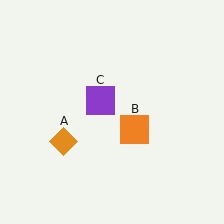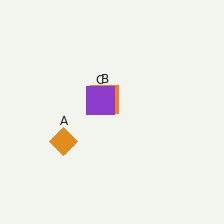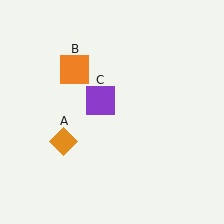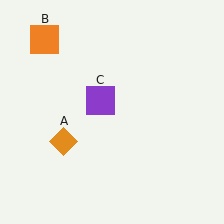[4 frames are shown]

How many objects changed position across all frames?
1 object changed position: orange square (object B).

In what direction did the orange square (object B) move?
The orange square (object B) moved up and to the left.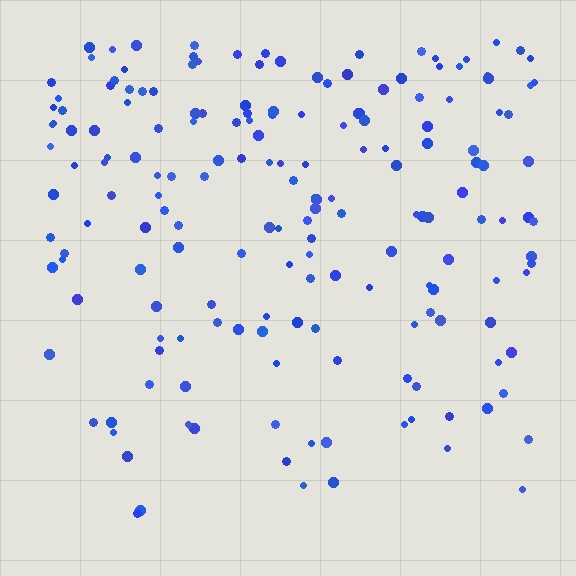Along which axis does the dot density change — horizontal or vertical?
Vertical.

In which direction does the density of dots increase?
From bottom to top, with the top side densest.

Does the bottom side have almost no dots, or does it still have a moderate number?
Still a moderate number, just noticeably fewer than the top.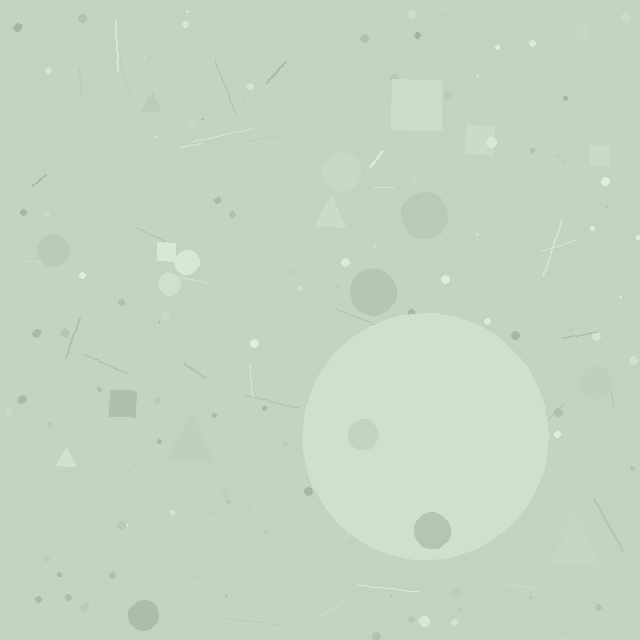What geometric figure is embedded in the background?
A circle is embedded in the background.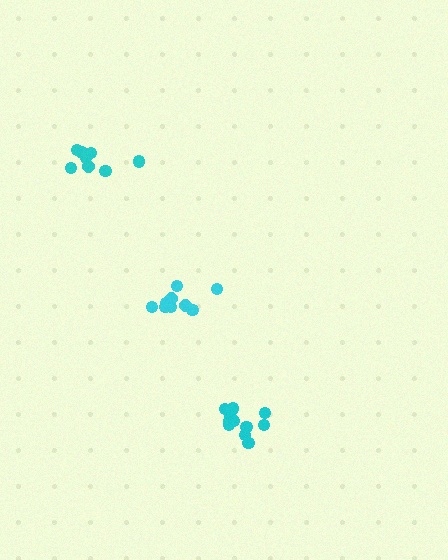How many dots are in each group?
Group 1: 12 dots, Group 2: 9 dots, Group 3: 8 dots (29 total).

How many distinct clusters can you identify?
There are 3 distinct clusters.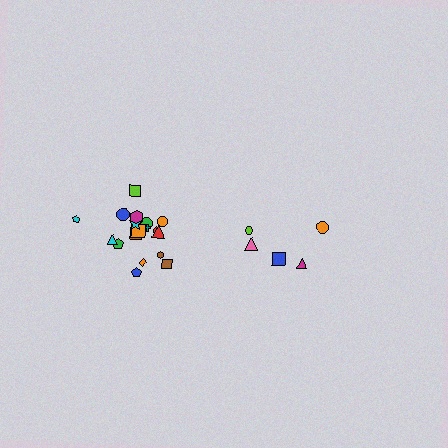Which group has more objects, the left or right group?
The left group.